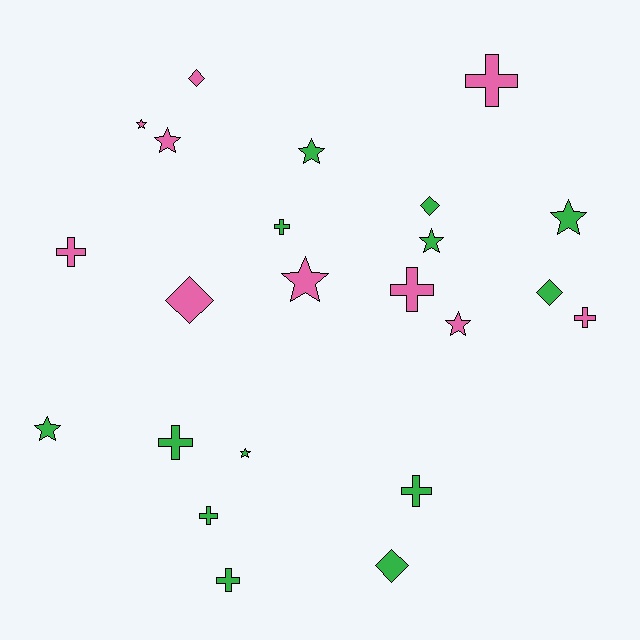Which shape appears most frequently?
Star, with 9 objects.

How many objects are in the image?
There are 23 objects.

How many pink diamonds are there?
There are 2 pink diamonds.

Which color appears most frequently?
Green, with 13 objects.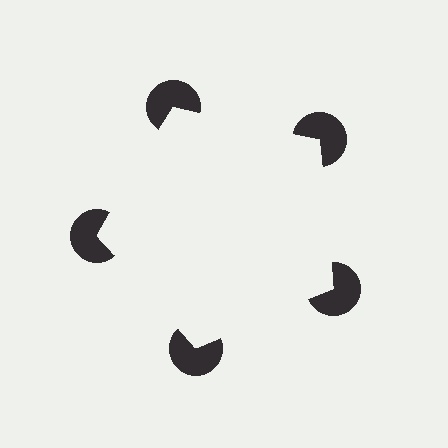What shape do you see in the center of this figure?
An illusory pentagon — its edges are inferred from the aligned wedge cuts in the pac-man discs, not physically drawn.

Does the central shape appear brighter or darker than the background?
It typically appears slightly brighter than the background, even though no actual brightness change is drawn.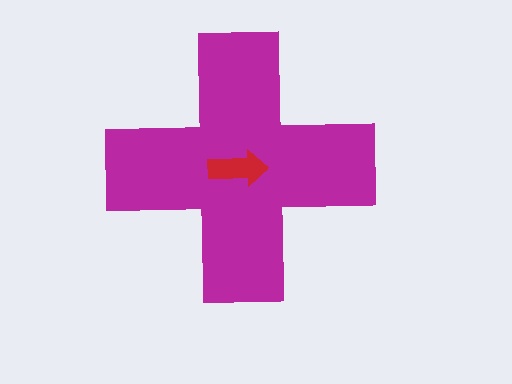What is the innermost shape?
The red arrow.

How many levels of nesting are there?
2.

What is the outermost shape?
The magenta cross.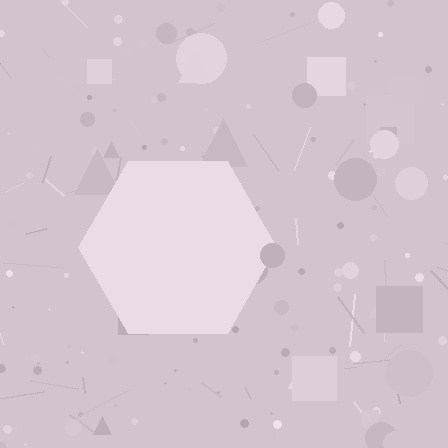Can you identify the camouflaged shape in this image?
The camouflaged shape is a hexagon.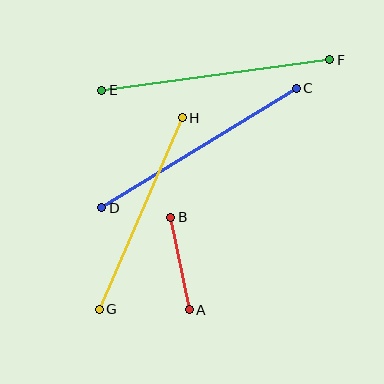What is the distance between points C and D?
The distance is approximately 228 pixels.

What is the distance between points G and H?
The distance is approximately 209 pixels.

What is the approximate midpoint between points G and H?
The midpoint is at approximately (141, 214) pixels.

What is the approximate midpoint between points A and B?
The midpoint is at approximately (180, 264) pixels.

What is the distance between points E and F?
The distance is approximately 230 pixels.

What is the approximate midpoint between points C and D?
The midpoint is at approximately (199, 148) pixels.